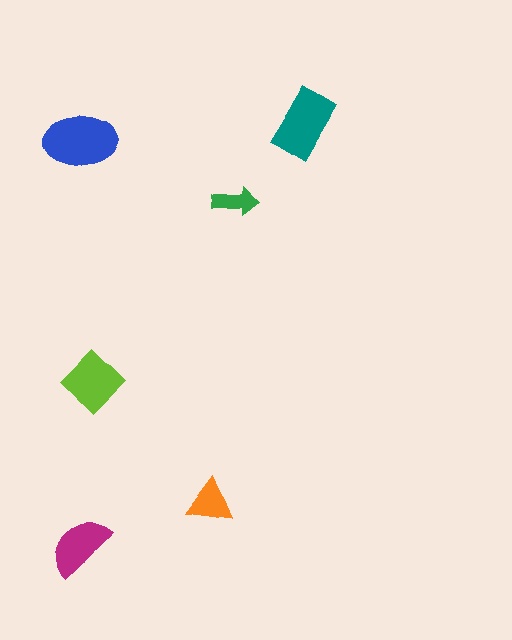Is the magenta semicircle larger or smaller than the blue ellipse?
Smaller.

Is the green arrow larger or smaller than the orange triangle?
Smaller.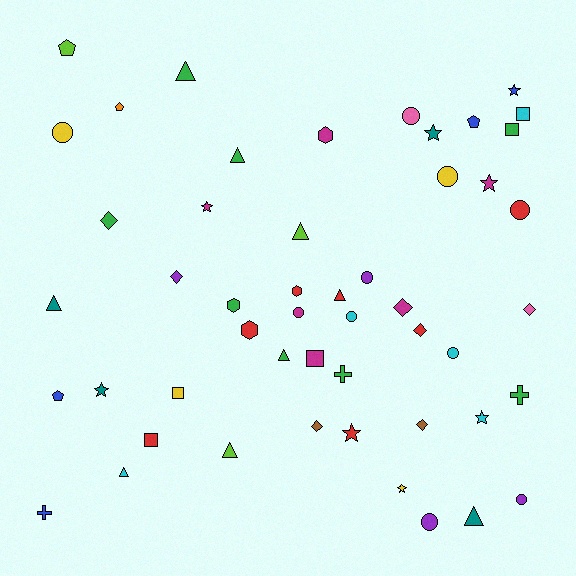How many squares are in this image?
There are 5 squares.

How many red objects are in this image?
There are 7 red objects.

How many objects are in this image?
There are 50 objects.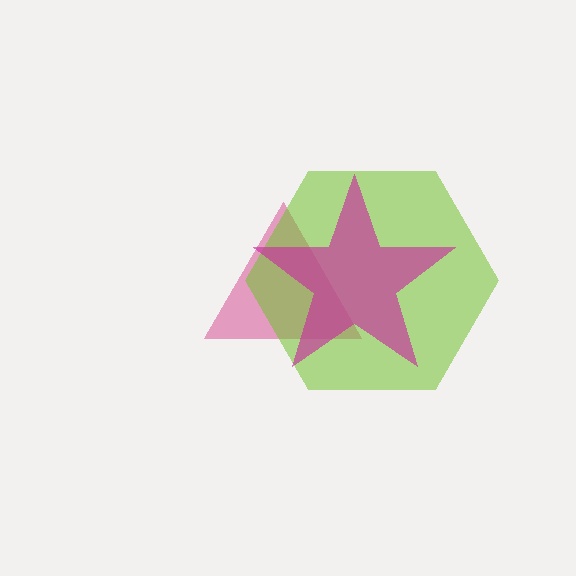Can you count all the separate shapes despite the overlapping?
Yes, there are 3 separate shapes.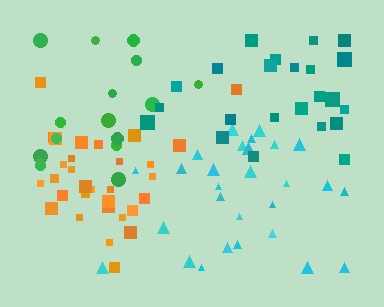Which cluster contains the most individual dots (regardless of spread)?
Orange (31).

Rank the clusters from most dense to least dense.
orange, cyan, teal, green.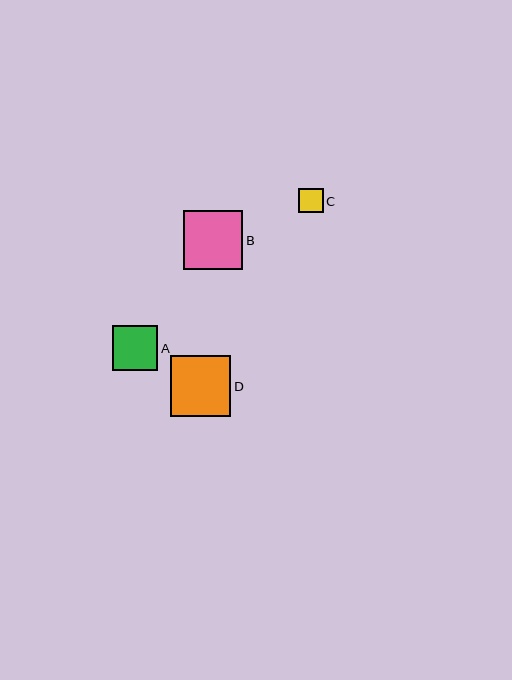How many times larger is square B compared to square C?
Square B is approximately 2.4 times the size of square C.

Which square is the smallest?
Square C is the smallest with a size of approximately 25 pixels.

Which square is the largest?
Square D is the largest with a size of approximately 61 pixels.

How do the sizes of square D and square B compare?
Square D and square B are approximately the same size.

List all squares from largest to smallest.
From largest to smallest: D, B, A, C.